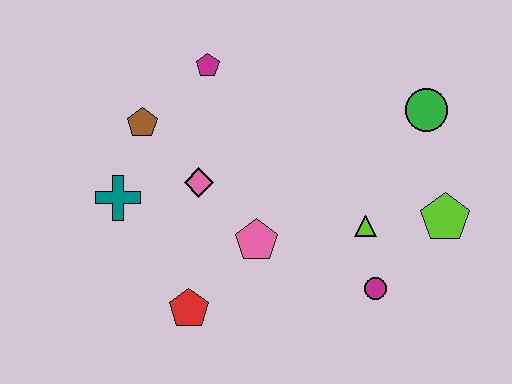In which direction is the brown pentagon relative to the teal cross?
The brown pentagon is above the teal cross.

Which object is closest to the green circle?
The lime pentagon is closest to the green circle.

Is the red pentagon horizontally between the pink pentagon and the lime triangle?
No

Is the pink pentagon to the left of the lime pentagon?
Yes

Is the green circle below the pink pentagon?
No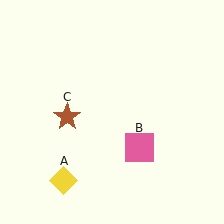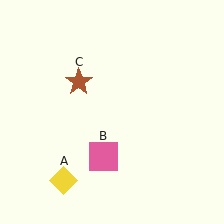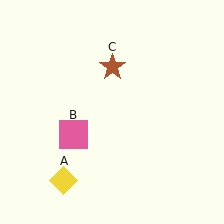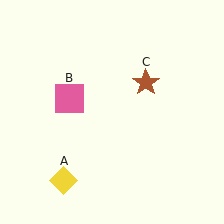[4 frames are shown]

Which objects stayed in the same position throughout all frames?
Yellow diamond (object A) remained stationary.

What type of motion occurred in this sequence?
The pink square (object B), brown star (object C) rotated clockwise around the center of the scene.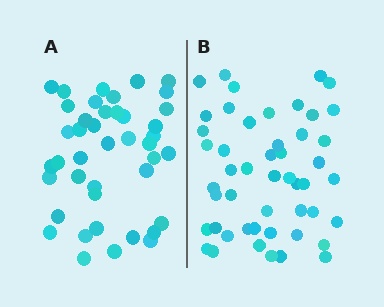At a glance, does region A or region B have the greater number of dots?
Region B (the right region) has more dots.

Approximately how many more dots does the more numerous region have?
Region B has roughly 8 or so more dots than region A.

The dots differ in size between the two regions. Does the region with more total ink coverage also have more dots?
No. Region A has more total ink coverage because its dots are larger, but region B actually contains more individual dots. Total area can be misleading — the number of items is what matters here.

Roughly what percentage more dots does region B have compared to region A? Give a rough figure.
About 15% more.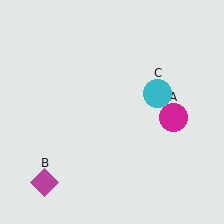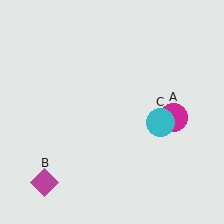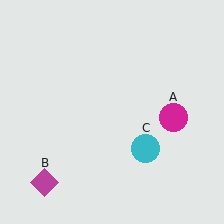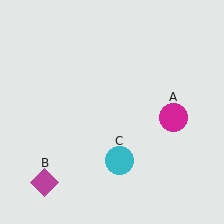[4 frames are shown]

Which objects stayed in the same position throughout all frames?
Magenta circle (object A) and magenta diamond (object B) remained stationary.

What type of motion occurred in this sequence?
The cyan circle (object C) rotated clockwise around the center of the scene.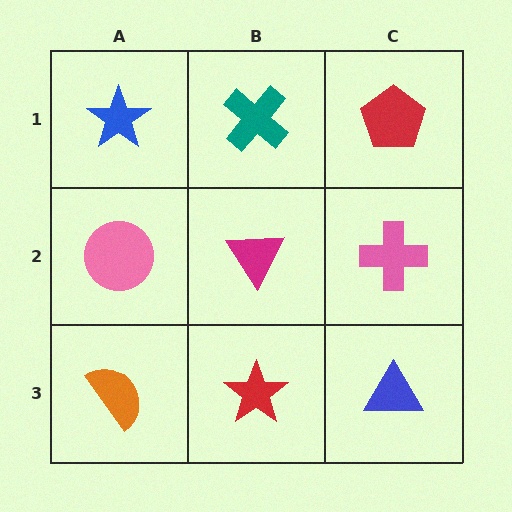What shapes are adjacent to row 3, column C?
A pink cross (row 2, column C), a red star (row 3, column B).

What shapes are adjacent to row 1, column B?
A magenta triangle (row 2, column B), a blue star (row 1, column A), a red pentagon (row 1, column C).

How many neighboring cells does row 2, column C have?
3.